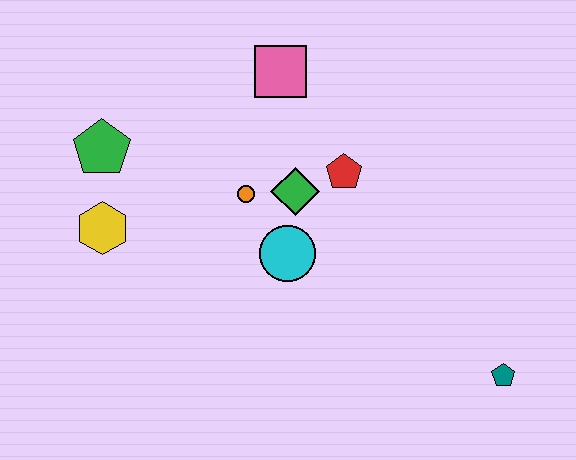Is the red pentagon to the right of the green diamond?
Yes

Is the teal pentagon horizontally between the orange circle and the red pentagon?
No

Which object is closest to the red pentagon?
The green diamond is closest to the red pentagon.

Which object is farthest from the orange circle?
The teal pentagon is farthest from the orange circle.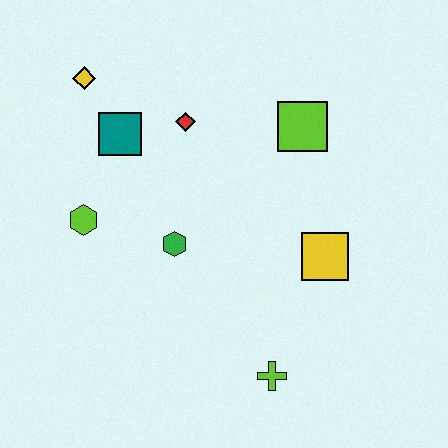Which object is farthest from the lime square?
The lime cross is farthest from the lime square.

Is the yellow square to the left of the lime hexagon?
No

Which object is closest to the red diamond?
The teal square is closest to the red diamond.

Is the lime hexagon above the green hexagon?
Yes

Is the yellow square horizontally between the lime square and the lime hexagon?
No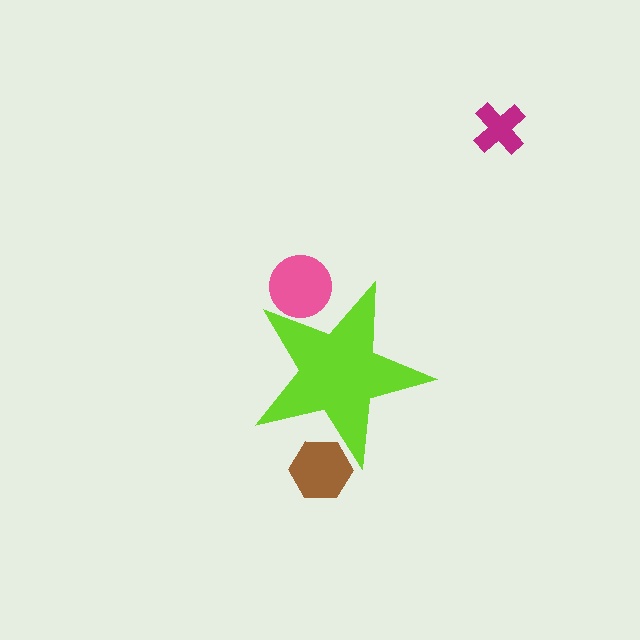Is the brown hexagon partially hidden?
Yes, the brown hexagon is partially hidden behind the lime star.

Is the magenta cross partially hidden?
No, the magenta cross is fully visible.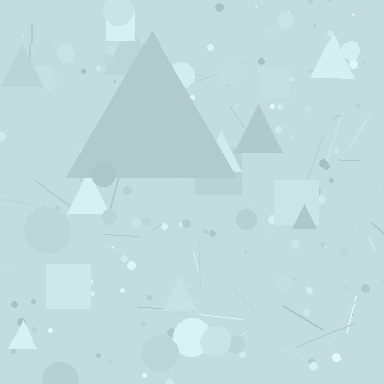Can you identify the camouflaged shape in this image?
The camouflaged shape is a triangle.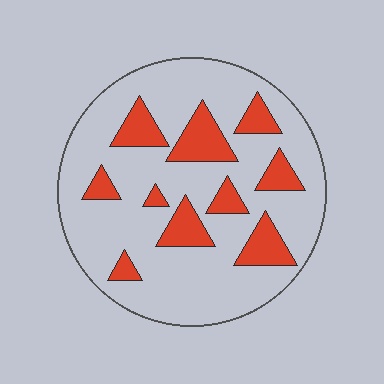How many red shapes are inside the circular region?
10.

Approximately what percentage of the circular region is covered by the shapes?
Approximately 20%.